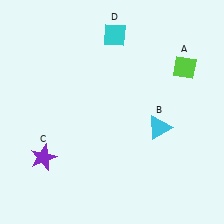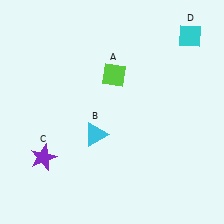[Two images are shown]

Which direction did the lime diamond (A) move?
The lime diamond (A) moved left.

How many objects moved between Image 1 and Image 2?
3 objects moved between the two images.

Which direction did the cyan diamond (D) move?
The cyan diamond (D) moved right.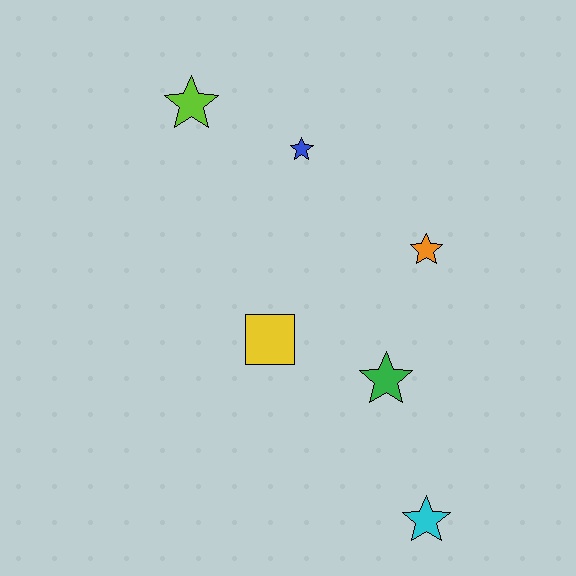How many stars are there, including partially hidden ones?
There are 5 stars.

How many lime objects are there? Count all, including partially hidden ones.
There is 1 lime object.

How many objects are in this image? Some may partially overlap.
There are 6 objects.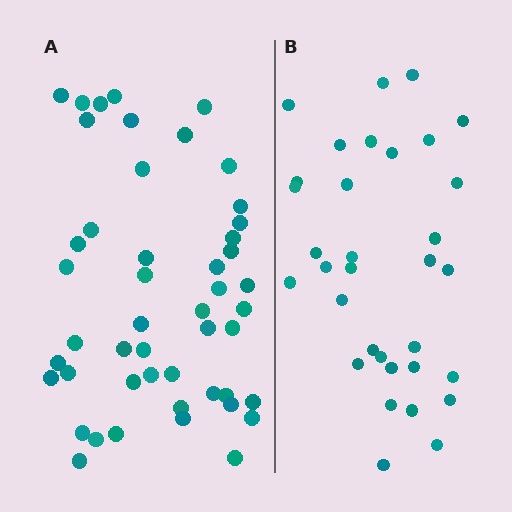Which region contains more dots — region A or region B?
Region A (the left region) has more dots.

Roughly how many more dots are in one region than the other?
Region A has approximately 15 more dots than region B.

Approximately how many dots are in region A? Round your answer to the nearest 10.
About 50 dots. (The exact count is 48, which rounds to 50.)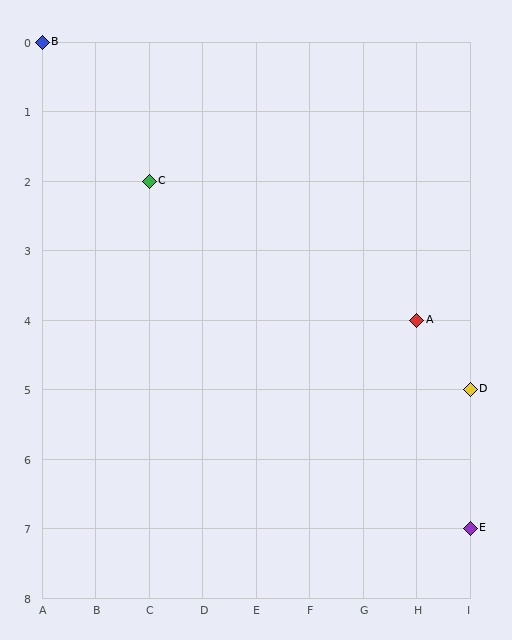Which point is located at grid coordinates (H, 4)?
Point A is at (H, 4).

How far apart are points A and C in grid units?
Points A and C are 5 columns and 2 rows apart (about 5.4 grid units diagonally).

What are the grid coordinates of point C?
Point C is at grid coordinates (C, 2).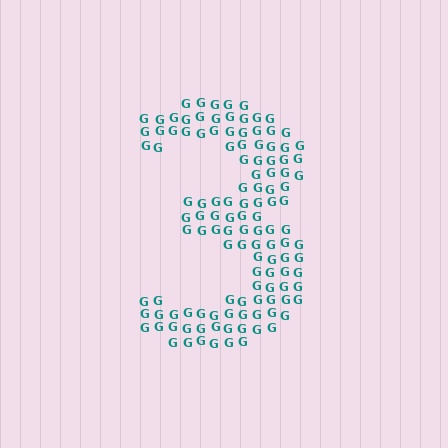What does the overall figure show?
The overall figure shows the digit 3.